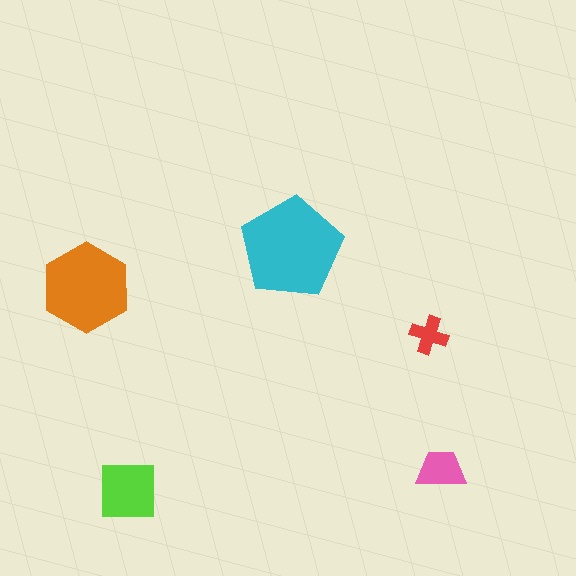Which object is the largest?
The cyan pentagon.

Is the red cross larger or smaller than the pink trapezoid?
Smaller.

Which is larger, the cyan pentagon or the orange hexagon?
The cyan pentagon.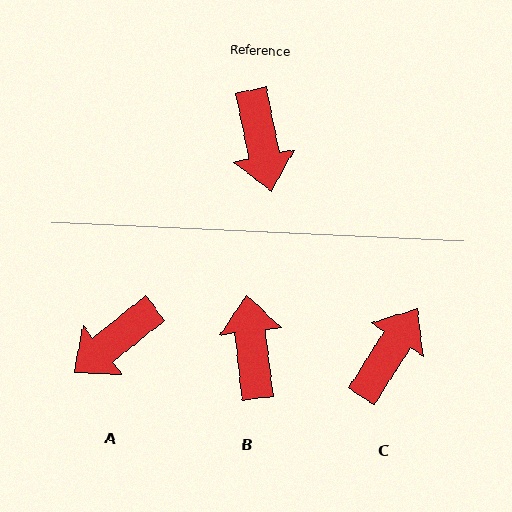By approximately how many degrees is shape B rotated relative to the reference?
Approximately 175 degrees counter-clockwise.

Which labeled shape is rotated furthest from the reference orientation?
B, about 175 degrees away.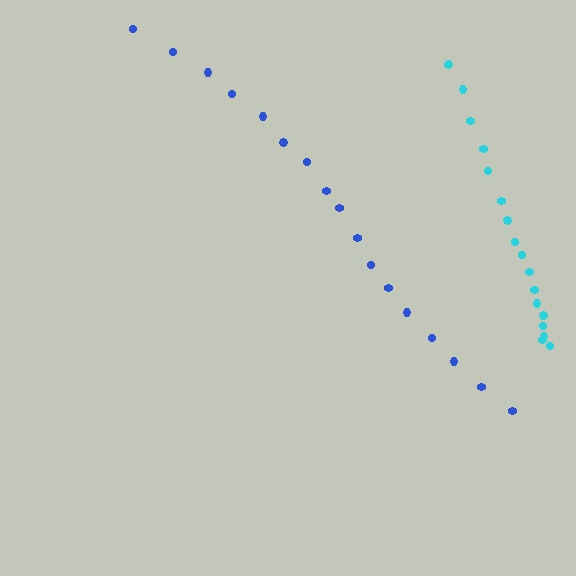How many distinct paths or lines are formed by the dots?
There are 2 distinct paths.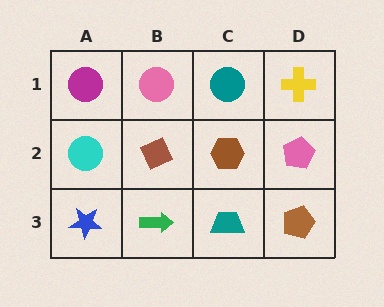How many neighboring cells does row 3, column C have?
3.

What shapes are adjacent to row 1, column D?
A pink pentagon (row 2, column D), a teal circle (row 1, column C).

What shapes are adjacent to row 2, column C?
A teal circle (row 1, column C), a teal trapezoid (row 3, column C), a brown diamond (row 2, column B), a pink pentagon (row 2, column D).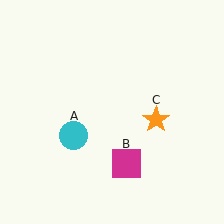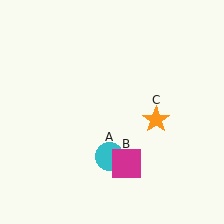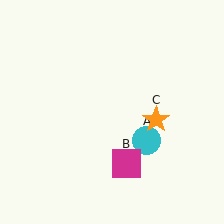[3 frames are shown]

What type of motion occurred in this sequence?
The cyan circle (object A) rotated counterclockwise around the center of the scene.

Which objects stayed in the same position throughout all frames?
Magenta square (object B) and orange star (object C) remained stationary.